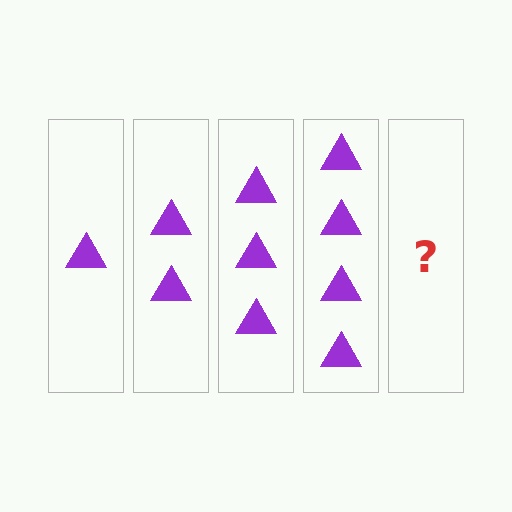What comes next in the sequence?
The next element should be 5 triangles.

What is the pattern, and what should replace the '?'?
The pattern is that each step adds one more triangle. The '?' should be 5 triangles.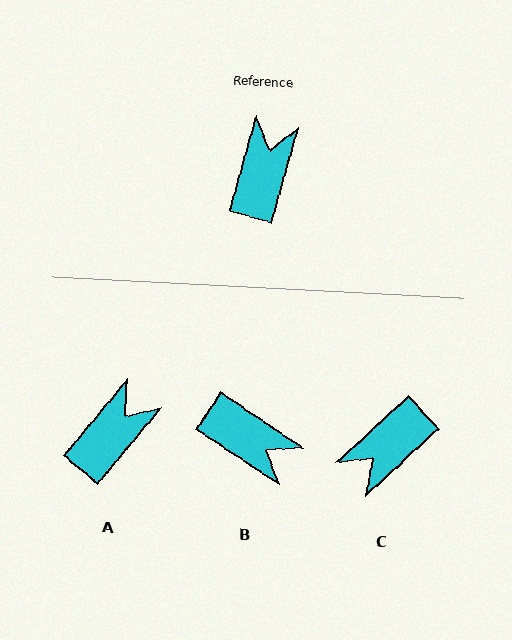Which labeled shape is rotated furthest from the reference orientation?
C, about 148 degrees away.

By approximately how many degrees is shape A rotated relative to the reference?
Approximately 24 degrees clockwise.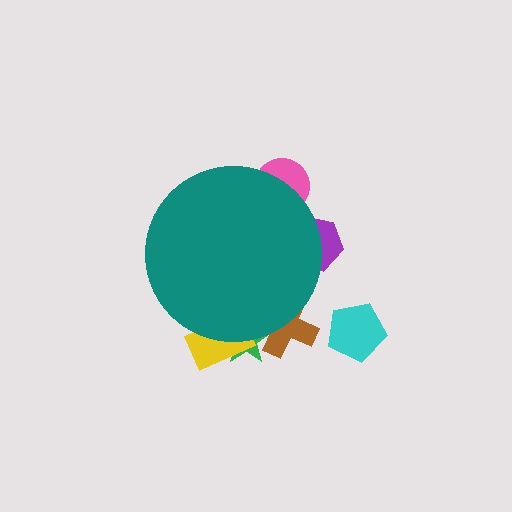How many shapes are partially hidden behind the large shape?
5 shapes are partially hidden.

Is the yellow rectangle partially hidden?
Yes, the yellow rectangle is partially hidden behind the teal circle.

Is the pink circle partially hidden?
Yes, the pink circle is partially hidden behind the teal circle.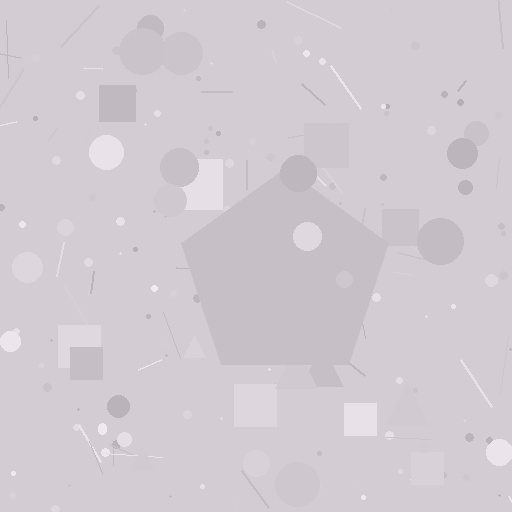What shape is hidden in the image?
A pentagon is hidden in the image.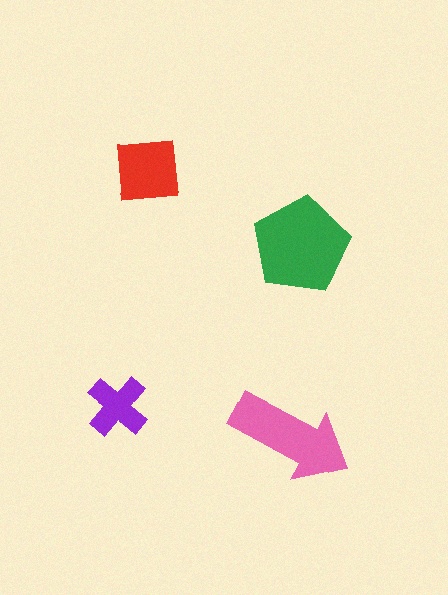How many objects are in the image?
There are 4 objects in the image.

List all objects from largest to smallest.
The green pentagon, the pink arrow, the red square, the purple cross.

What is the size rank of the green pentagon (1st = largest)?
1st.